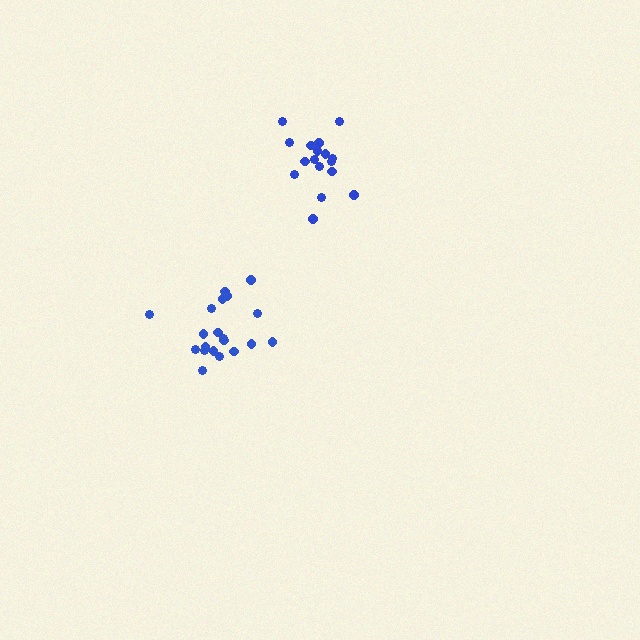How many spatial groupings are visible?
There are 2 spatial groupings.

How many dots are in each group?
Group 1: 20 dots, Group 2: 17 dots (37 total).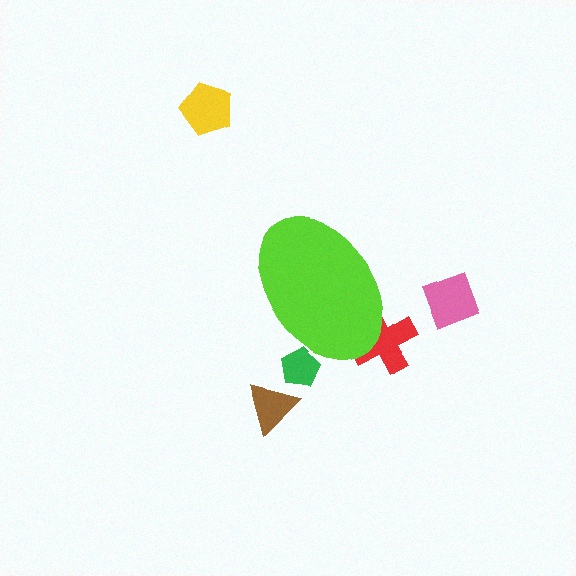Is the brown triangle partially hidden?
No, the brown triangle is fully visible.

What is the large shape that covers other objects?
A lime ellipse.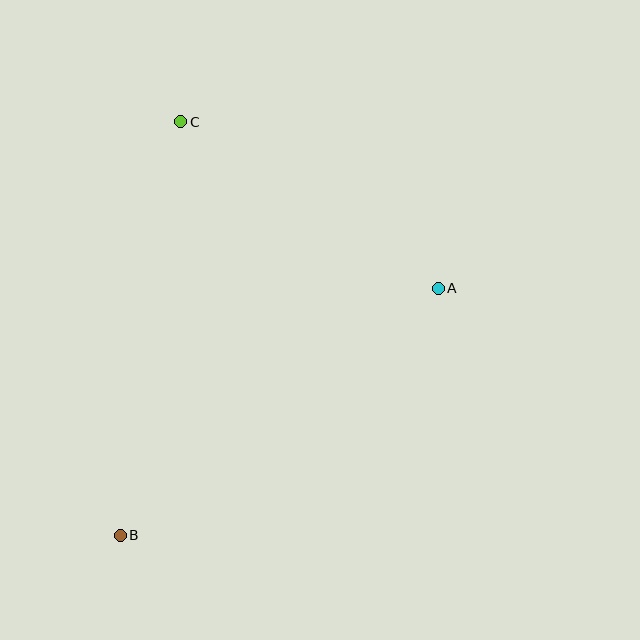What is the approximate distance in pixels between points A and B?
The distance between A and B is approximately 403 pixels.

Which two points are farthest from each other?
Points B and C are farthest from each other.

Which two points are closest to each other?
Points A and C are closest to each other.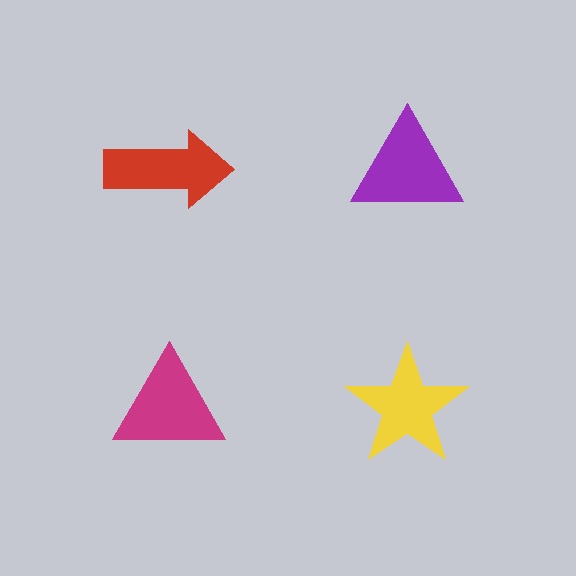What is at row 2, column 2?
A yellow star.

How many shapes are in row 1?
2 shapes.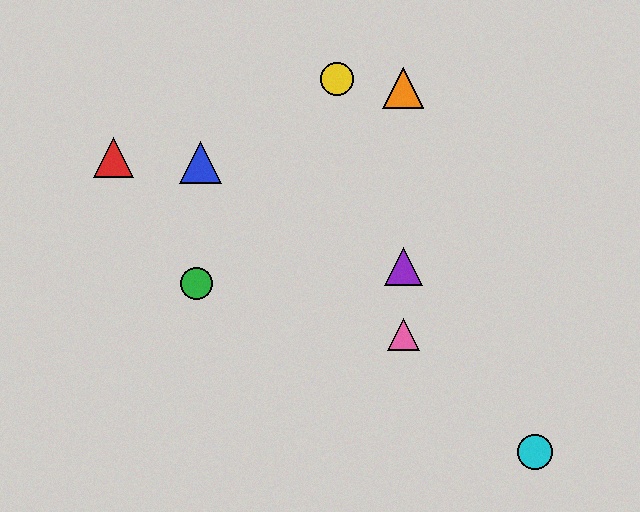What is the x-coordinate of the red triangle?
The red triangle is at x≈113.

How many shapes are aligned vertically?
3 shapes (the purple triangle, the orange triangle, the pink triangle) are aligned vertically.